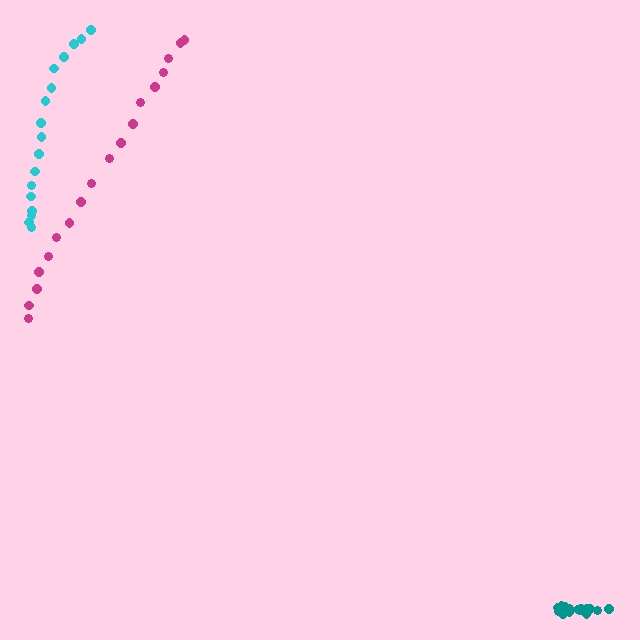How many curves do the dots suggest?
There are 3 distinct paths.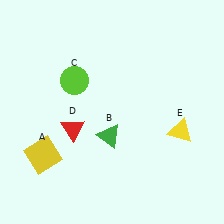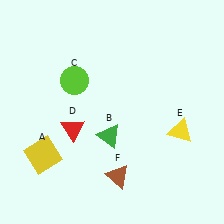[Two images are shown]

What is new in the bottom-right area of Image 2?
A brown triangle (F) was added in the bottom-right area of Image 2.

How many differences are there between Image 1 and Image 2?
There is 1 difference between the two images.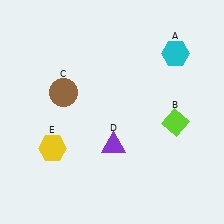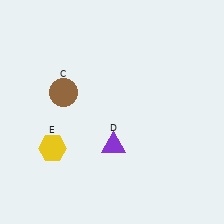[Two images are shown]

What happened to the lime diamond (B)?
The lime diamond (B) was removed in Image 2. It was in the bottom-right area of Image 1.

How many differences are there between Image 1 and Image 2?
There are 2 differences between the two images.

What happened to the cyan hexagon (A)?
The cyan hexagon (A) was removed in Image 2. It was in the top-right area of Image 1.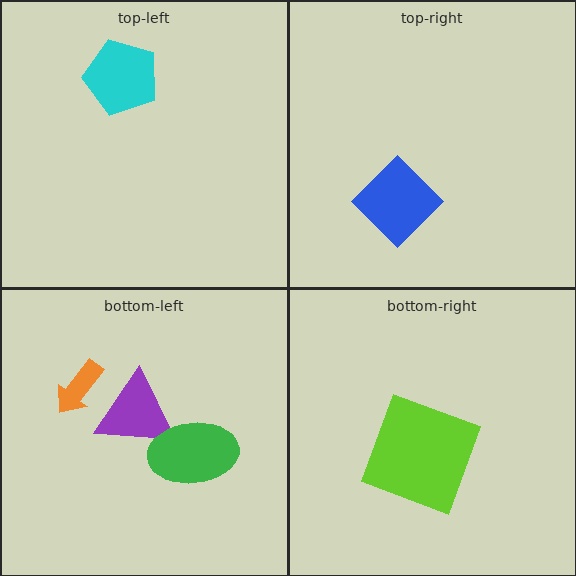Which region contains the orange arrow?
The bottom-left region.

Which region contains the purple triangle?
The bottom-left region.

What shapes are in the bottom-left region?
The orange arrow, the purple triangle, the green ellipse.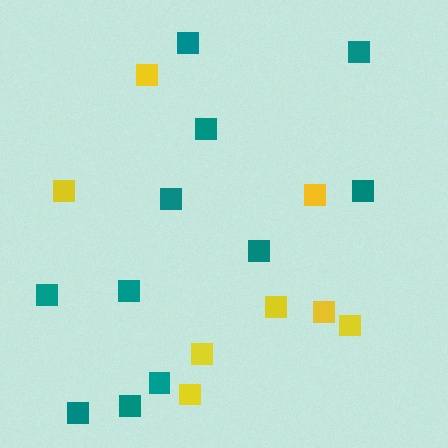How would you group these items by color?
There are 2 groups: one group of teal squares (11) and one group of yellow squares (8).